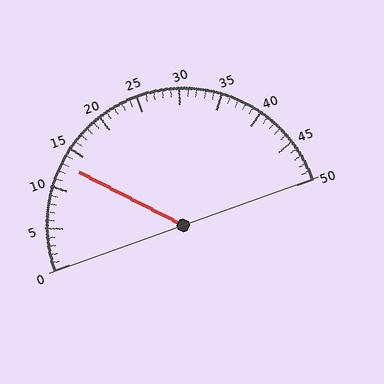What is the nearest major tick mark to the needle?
The nearest major tick mark is 15.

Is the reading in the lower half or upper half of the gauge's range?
The reading is in the lower half of the range (0 to 50).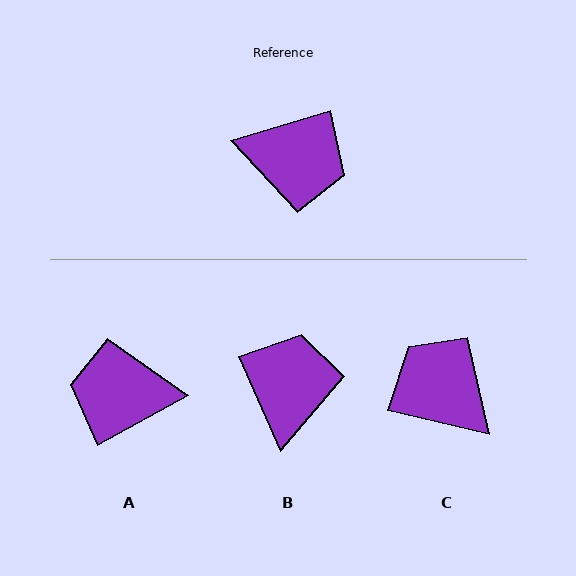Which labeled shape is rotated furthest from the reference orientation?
A, about 168 degrees away.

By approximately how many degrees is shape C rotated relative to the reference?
Approximately 150 degrees counter-clockwise.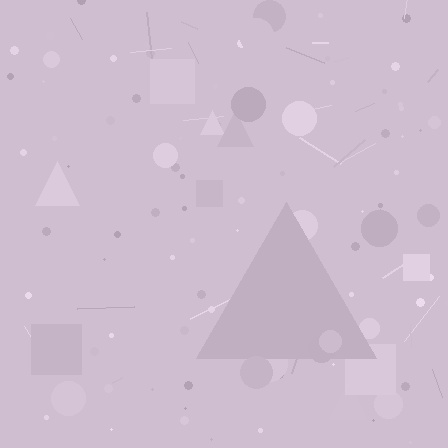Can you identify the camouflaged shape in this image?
The camouflaged shape is a triangle.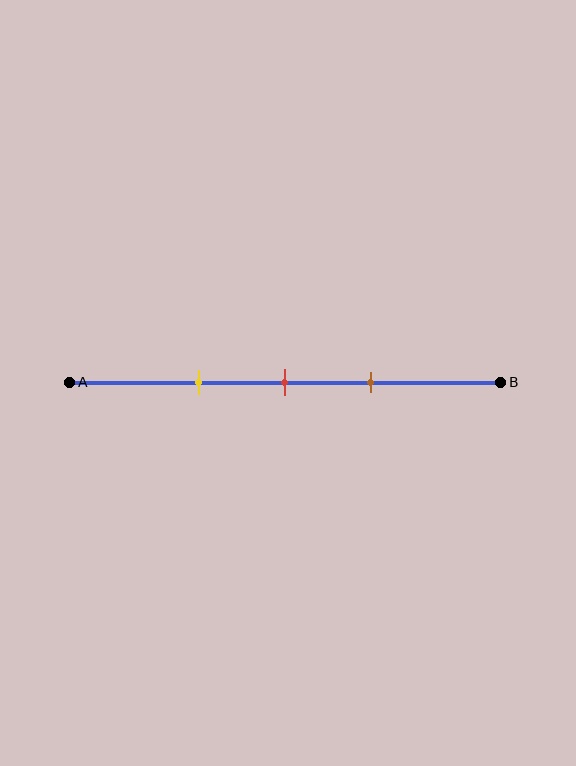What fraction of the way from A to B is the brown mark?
The brown mark is approximately 70% (0.7) of the way from A to B.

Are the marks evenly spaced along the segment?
Yes, the marks are approximately evenly spaced.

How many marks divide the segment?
There are 3 marks dividing the segment.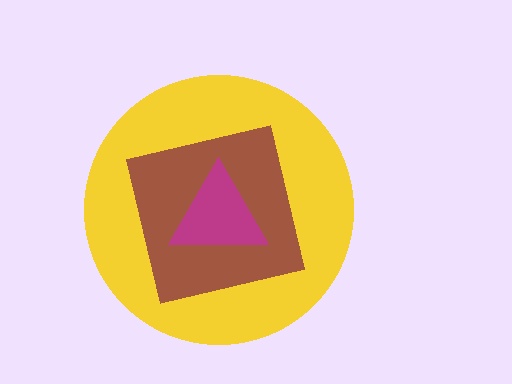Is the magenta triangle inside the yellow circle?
Yes.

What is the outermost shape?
The yellow circle.